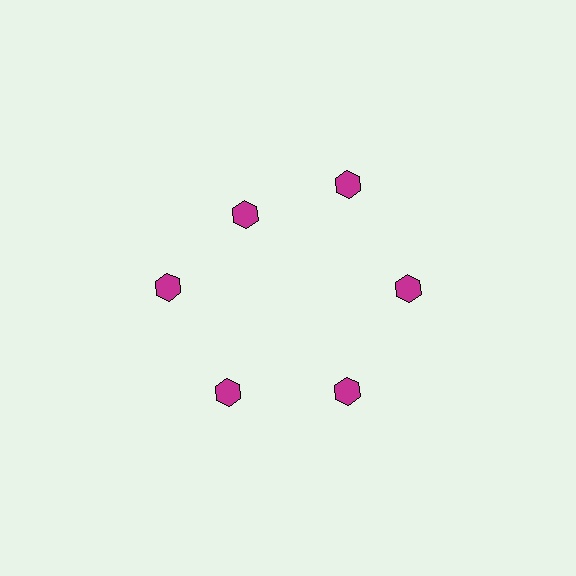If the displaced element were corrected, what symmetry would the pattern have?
It would have 6-fold rotational symmetry — the pattern would map onto itself every 60 degrees.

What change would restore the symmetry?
The symmetry would be restored by moving it outward, back onto the ring so that all 6 hexagons sit at equal angles and equal distance from the center.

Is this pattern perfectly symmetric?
No. The 6 magenta hexagons are arranged in a ring, but one element near the 11 o'clock position is pulled inward toward the center, breaking the 6-fold rotational symmetry.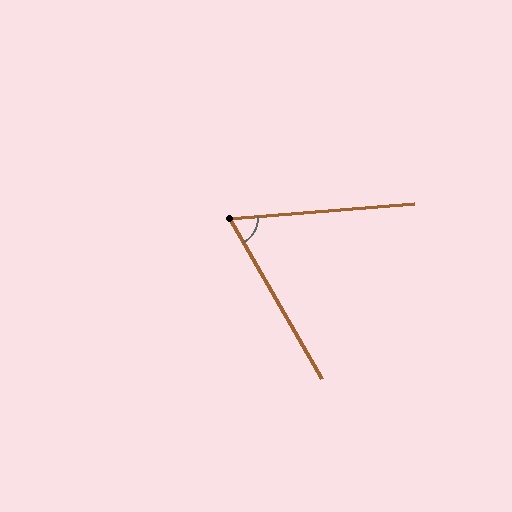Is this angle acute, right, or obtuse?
It is acute.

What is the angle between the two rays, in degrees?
Approximately 65 degrees.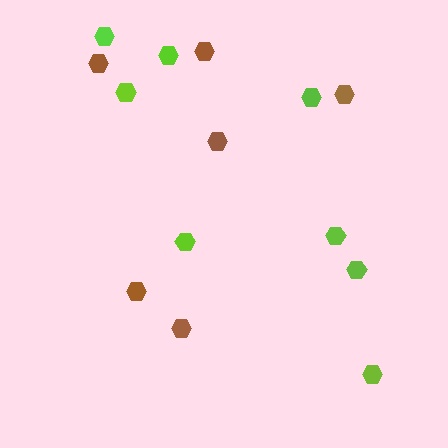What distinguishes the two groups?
There are 2 groups: one group of brown hexagons (6) and one group of lime hexagons (8).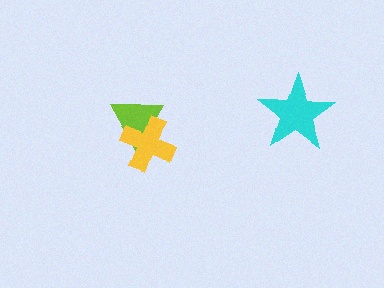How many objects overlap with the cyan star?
0 objects overlap with the cyan star.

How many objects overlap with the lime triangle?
1 object overlaps with the lime triangle.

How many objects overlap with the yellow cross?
1 object overlaps with the yellow cross.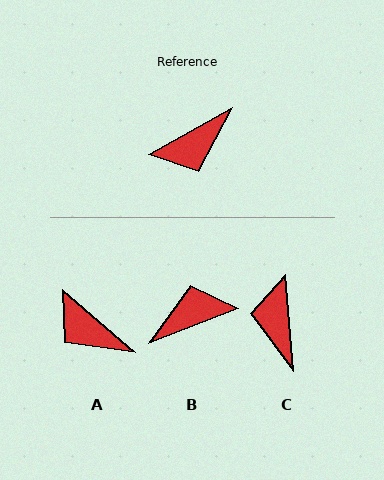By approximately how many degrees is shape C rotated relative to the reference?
Approximately 115 degrees clockwise.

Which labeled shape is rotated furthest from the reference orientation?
B, about 172 degrees away.